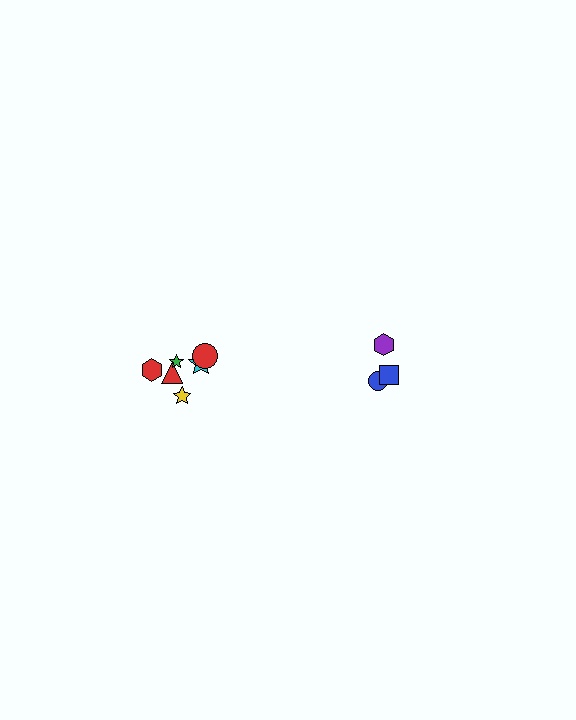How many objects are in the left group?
There are 6 objects.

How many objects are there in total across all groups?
There are 9 objects.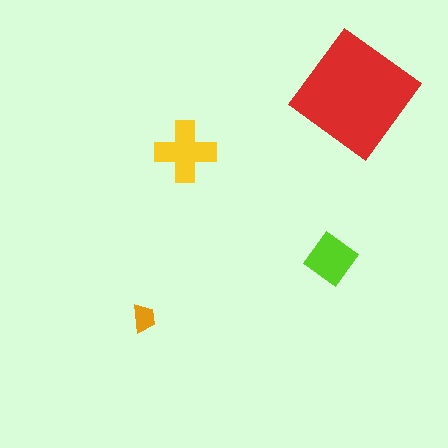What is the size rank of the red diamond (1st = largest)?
1st.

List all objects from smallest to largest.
The orange trapezoid, the lime diamond, the yellow cross, the red diamond.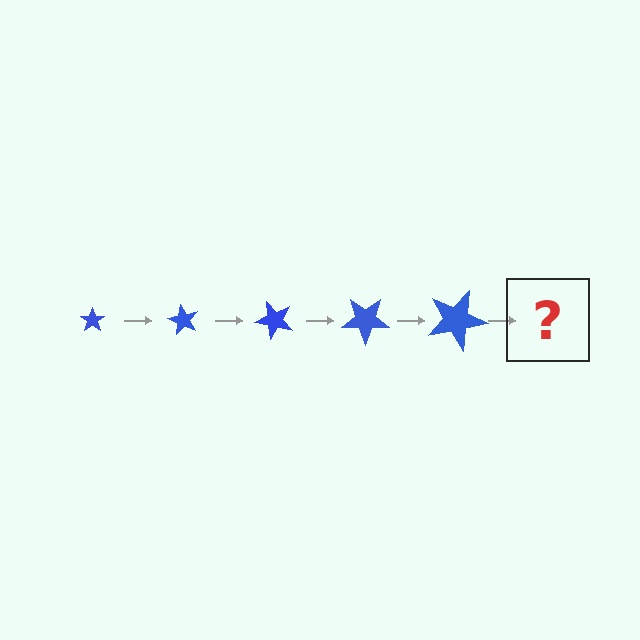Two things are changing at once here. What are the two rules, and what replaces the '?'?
The two rules are that the star grows larger each step and it rotates 60 degrees each step. The '?' should be a star, larger than the previous one and rotated 300 degrees from the start.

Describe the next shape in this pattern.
It should be a star, larger than the previous one and rotated 300 degrees from the start.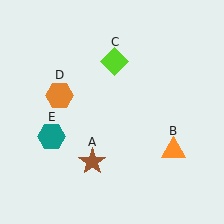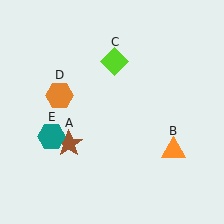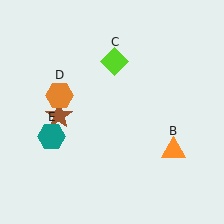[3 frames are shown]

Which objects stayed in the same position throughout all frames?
Orange triangle (object B) and lime diamond (object C) and orange hexagon (object D) and teal hexagon (object E) remained stationary.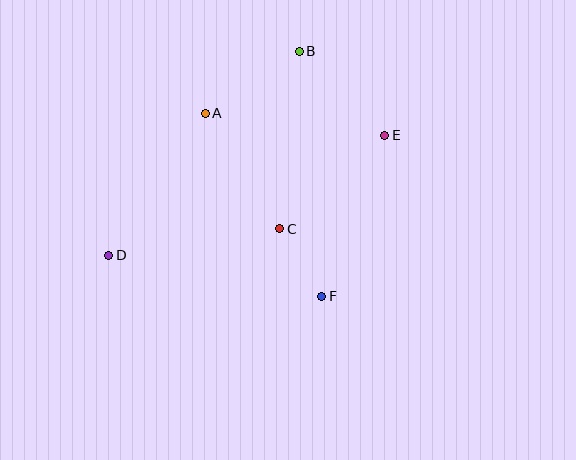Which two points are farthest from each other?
Points D and E are farthest from each other.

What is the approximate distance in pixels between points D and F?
The distance between D and F is approximately 217 pixels.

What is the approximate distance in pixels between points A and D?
The distance between A and D is approximately 171 pixels.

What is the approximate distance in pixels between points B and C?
The distance between B and C is approximately 179 pixels.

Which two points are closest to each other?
Points C and F are closest to each other.